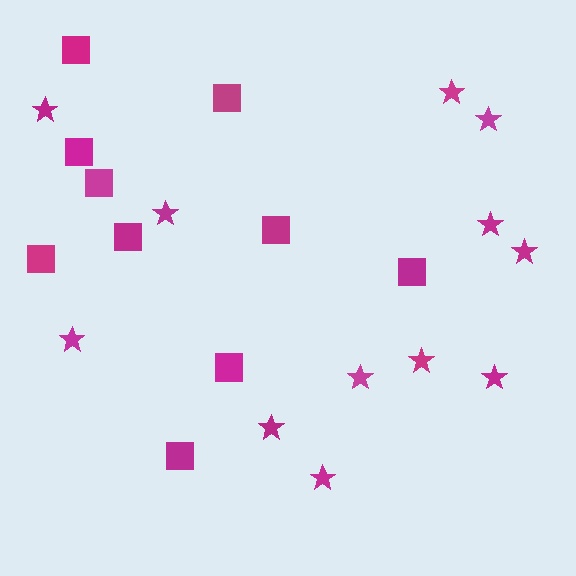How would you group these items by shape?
There are 2 groups: one group of squares (10) and one group of stars (12).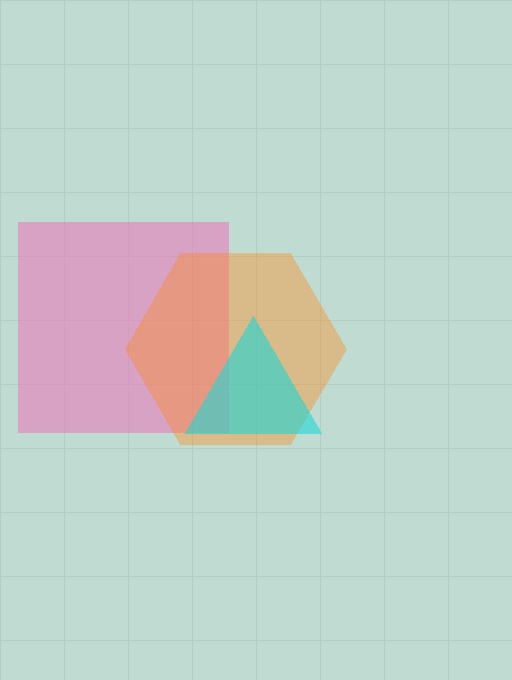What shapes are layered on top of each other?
The layered shapes are: a pink square, an orange hexagon, a cyan triangle.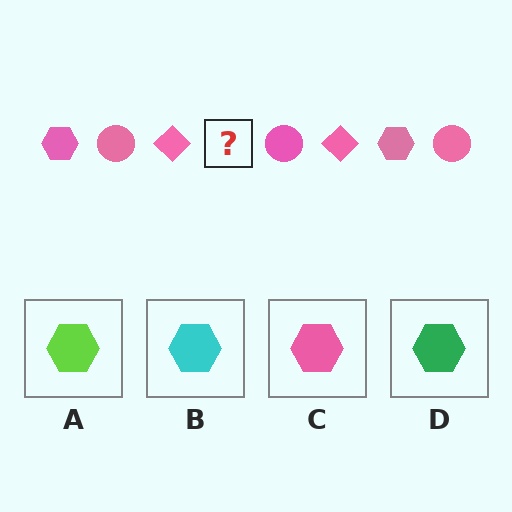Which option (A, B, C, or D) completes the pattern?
C.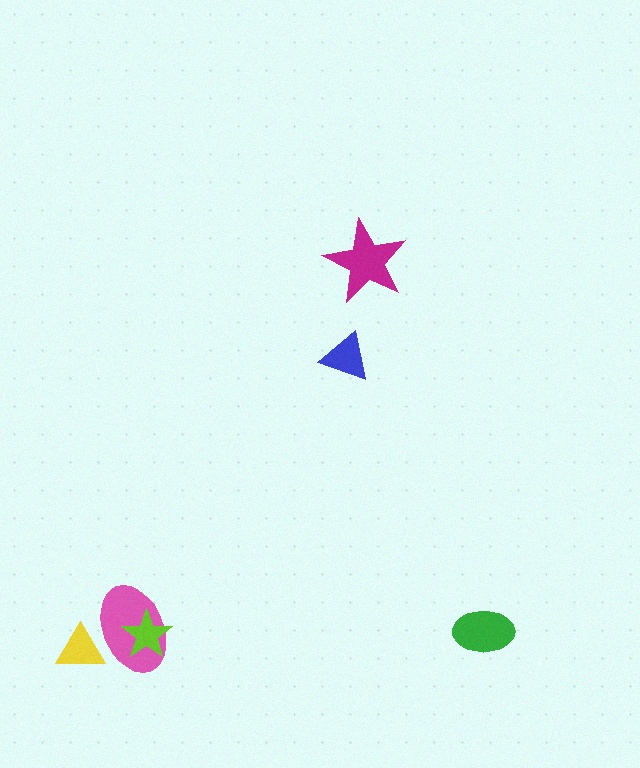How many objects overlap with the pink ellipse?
2 objects overlap with the pink ellipse.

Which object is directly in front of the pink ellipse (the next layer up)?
The lime star is directly in front of the pink ellipse.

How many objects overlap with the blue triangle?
0 objects overlap with the blue triangle.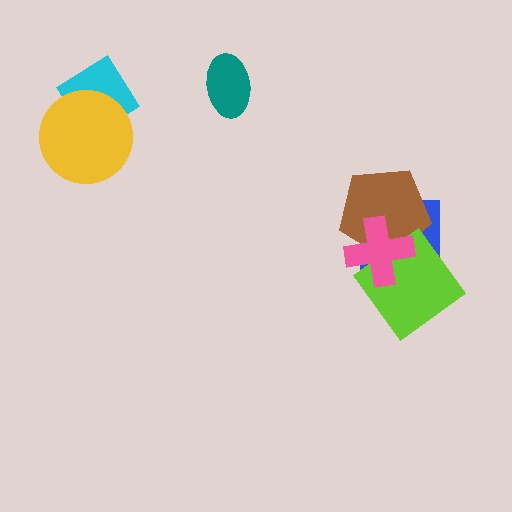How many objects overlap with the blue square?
3 objects overlap with the blue square.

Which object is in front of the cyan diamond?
The yellow circle is in front of the cyan diamond.